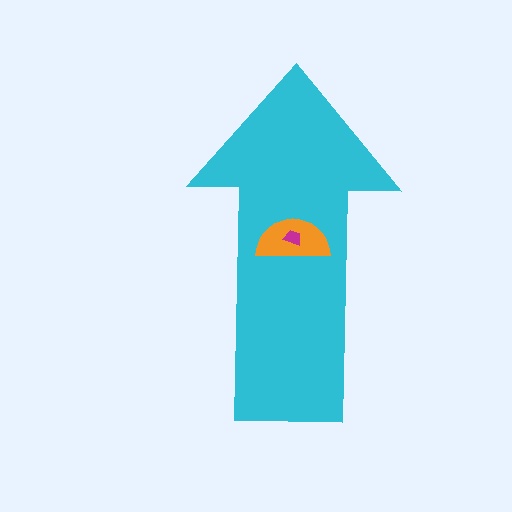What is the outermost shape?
The cyan arrow.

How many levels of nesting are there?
3.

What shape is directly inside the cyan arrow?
The orange semicircle.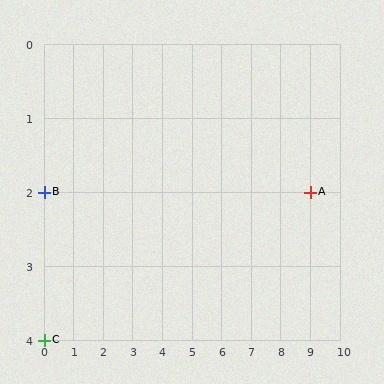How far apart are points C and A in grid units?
Points C and A are 9 columns and 2 rows apart (about 9.2 grid units diagonally).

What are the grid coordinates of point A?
Point A is at grid coordinates (9, 2).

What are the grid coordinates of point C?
Point C is at grid coordinates (0, 4).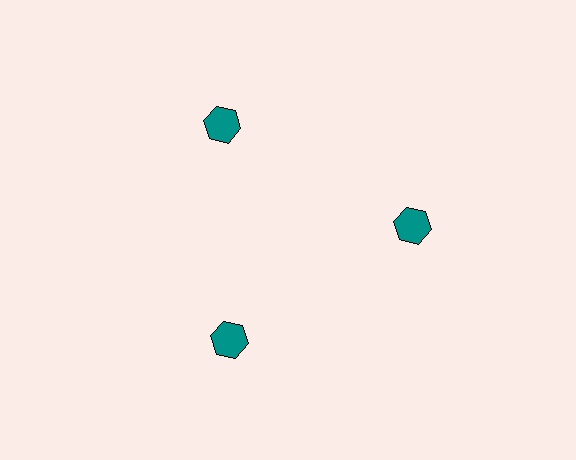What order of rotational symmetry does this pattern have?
This pattern has 3-fold rotational symmetry.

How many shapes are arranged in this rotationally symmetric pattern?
There are 3 shapes, arranged in 3 groups of 1.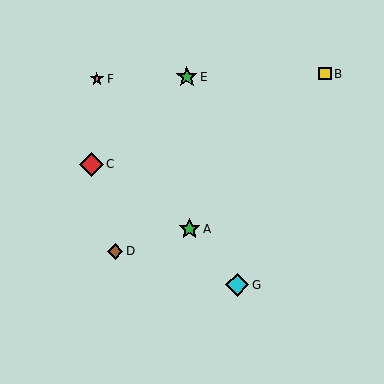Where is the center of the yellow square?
The center of the yellow square is at (325, 74).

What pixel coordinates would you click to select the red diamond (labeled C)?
Click at (91, 164) to select the red diamond C.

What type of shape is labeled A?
Shape A is a green star.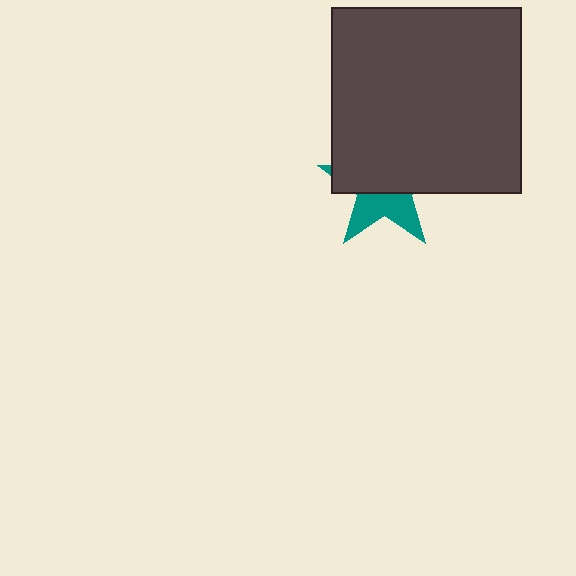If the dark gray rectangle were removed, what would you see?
You would see the complete teal star.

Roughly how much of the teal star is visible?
A small part of it is visible (roughly 40%).